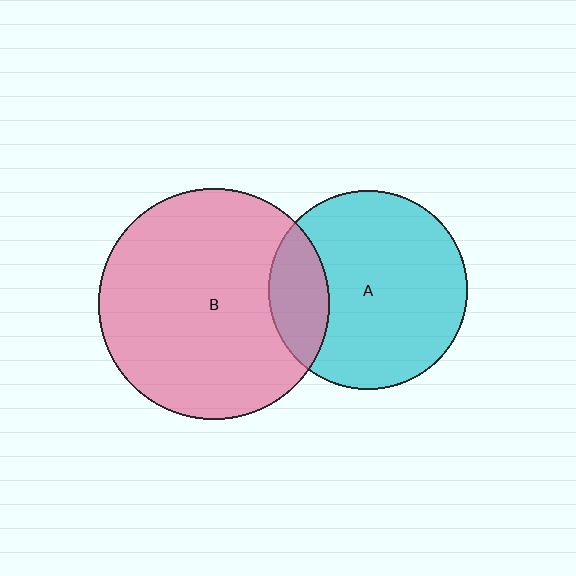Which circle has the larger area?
Circle B (pink).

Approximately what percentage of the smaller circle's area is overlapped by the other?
Approximately 20%.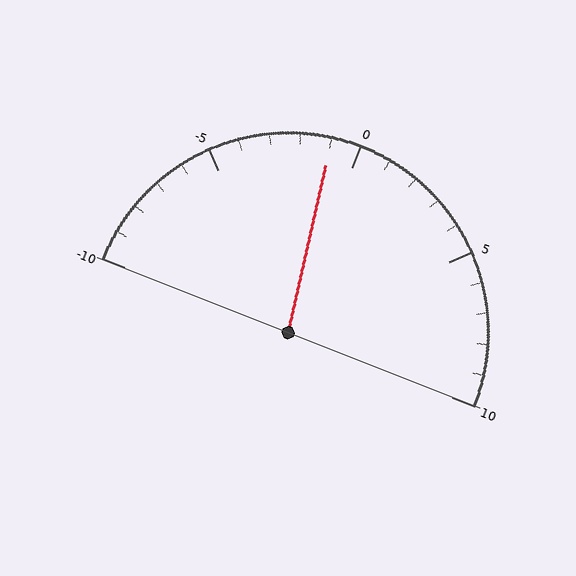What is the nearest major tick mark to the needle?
The nearest major tick mark is 0.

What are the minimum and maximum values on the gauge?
The gauge ranges from -10 to 10.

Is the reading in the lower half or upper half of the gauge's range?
The reading is in the lower half of the range (-10 to 10).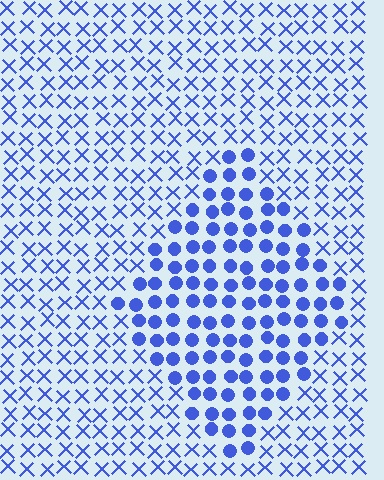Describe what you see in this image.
The image is filled with small blue elements arranged in a uniform grid. A diamond-shaped region contains circles, while the surrounding area contains X marks. The boundary is defined purely by the change in element shape.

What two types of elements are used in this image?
The image uses circles inside the diamond region and X marks outside it.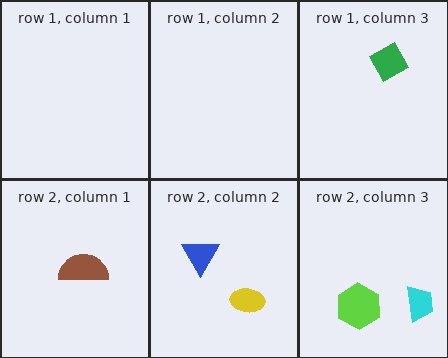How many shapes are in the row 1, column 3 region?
1.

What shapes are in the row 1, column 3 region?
The green diamond.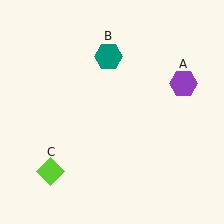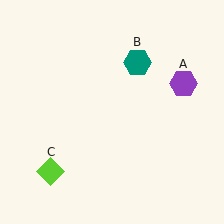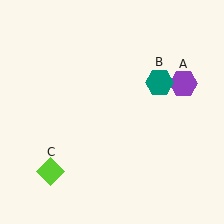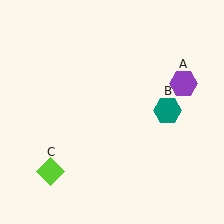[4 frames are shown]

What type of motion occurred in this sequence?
The teal hexagon (object B) rotated clockwise around the center of the scene.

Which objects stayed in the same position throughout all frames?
Purple hexagon (object A) and lime diamond (object C) remained stationary.